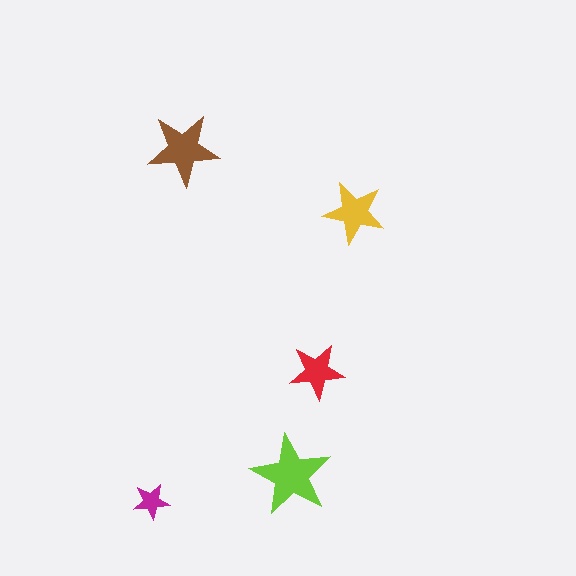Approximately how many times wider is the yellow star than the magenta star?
About 1.5 times wider.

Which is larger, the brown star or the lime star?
The lime one.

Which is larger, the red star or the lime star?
The lime one.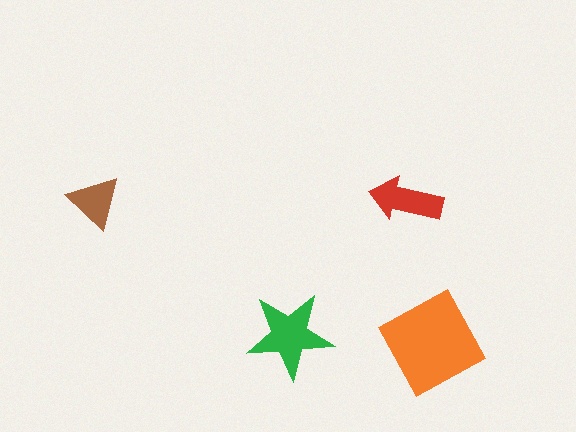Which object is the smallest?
The brown triangle.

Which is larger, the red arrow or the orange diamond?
The orange diamond.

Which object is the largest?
The orange diamond.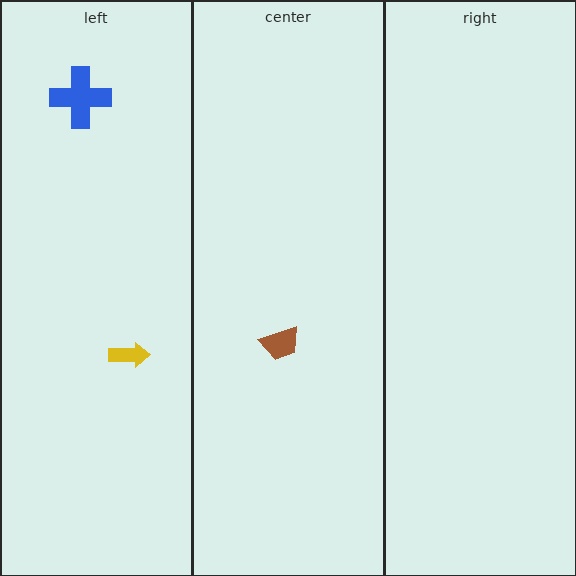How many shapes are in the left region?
2.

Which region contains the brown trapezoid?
The center region.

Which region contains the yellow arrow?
The left region.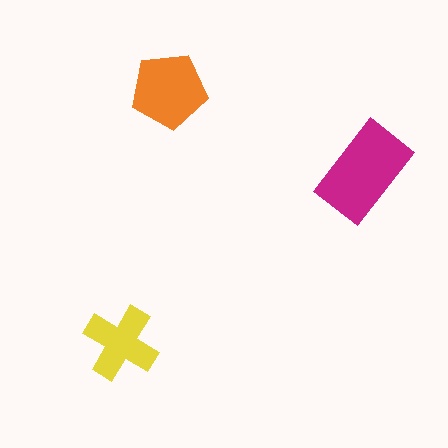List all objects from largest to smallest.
The magenta rectangle, the orange pentagon, the yellow cross.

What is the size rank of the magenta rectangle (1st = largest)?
1st.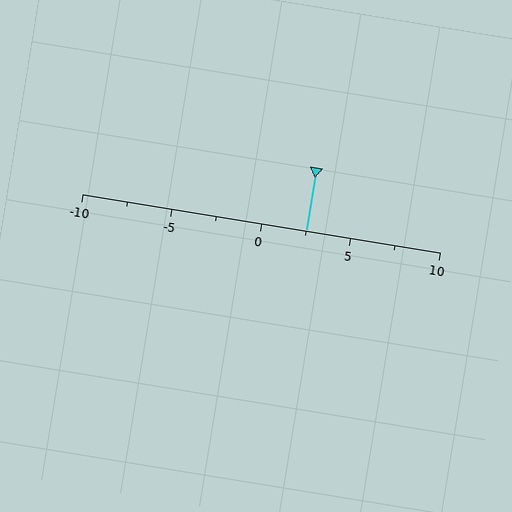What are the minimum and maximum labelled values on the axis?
The axis runs from -10 to 10.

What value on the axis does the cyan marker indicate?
The marker indicates approximately 2.5.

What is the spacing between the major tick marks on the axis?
The major ticks are spaced 5 apart.